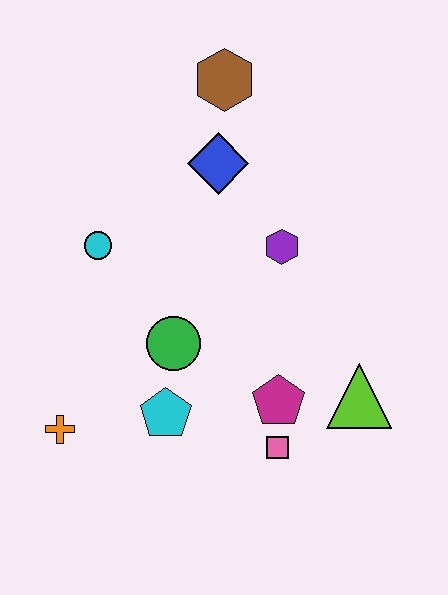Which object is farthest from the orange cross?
The brown hexagon is farthest from the orange cross.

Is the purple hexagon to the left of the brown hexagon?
No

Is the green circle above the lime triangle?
Yes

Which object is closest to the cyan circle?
The green circle is closest to the cyan circle.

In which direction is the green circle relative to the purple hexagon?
The green circle is to the left of the purple hexagon.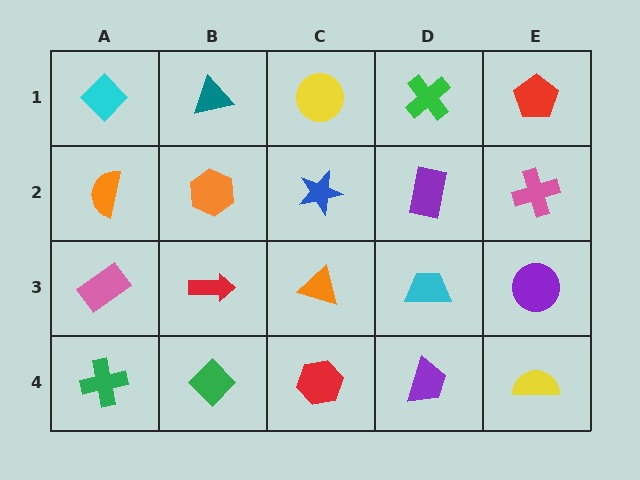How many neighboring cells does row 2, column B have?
4.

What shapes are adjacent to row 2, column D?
A green cross (row 1, column D), a cyan trapezoid (row 3, column D), a blue star (row 2, column C), a pink cross (row 2, column E).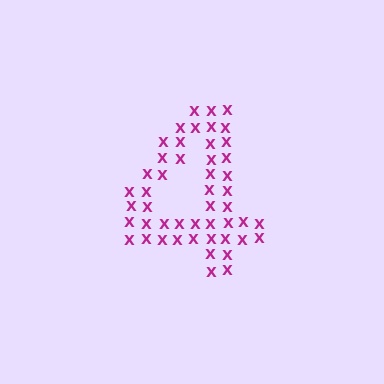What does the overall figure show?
The overall figure shows the digit 4.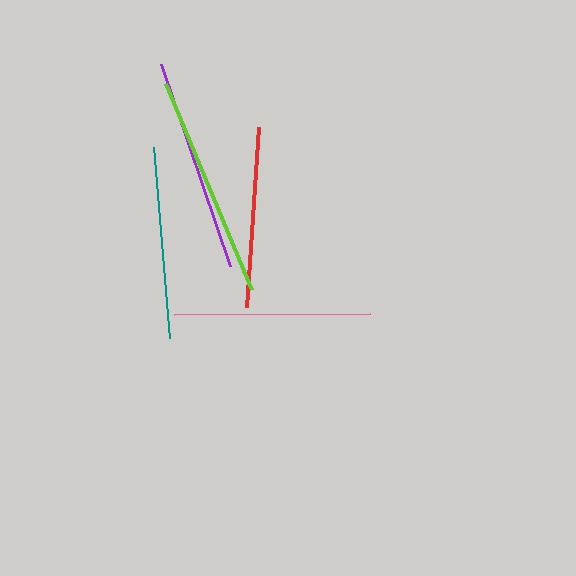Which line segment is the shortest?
The red line is the shortest at approximately 181 pixels.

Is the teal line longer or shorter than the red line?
The teal line is longer than the red line.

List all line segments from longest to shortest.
From longest to shortest: lime, purple, pink, teal, red.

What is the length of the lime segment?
The lime segment is approximately 223 pixels long.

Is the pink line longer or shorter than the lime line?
The lime line is longer than the pink line.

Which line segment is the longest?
The lime line is the longest at approximately 223 pixels.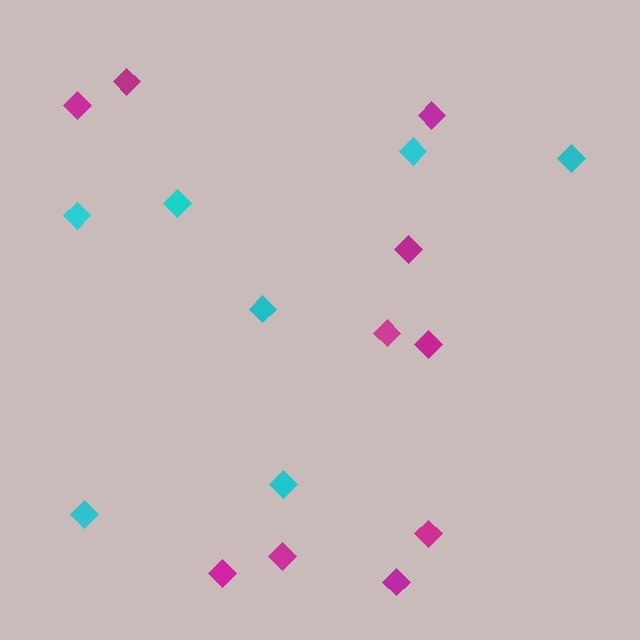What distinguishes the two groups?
There are 2 groups: one group of cyan diamonds (7) and one group of magenta diamonds (10).